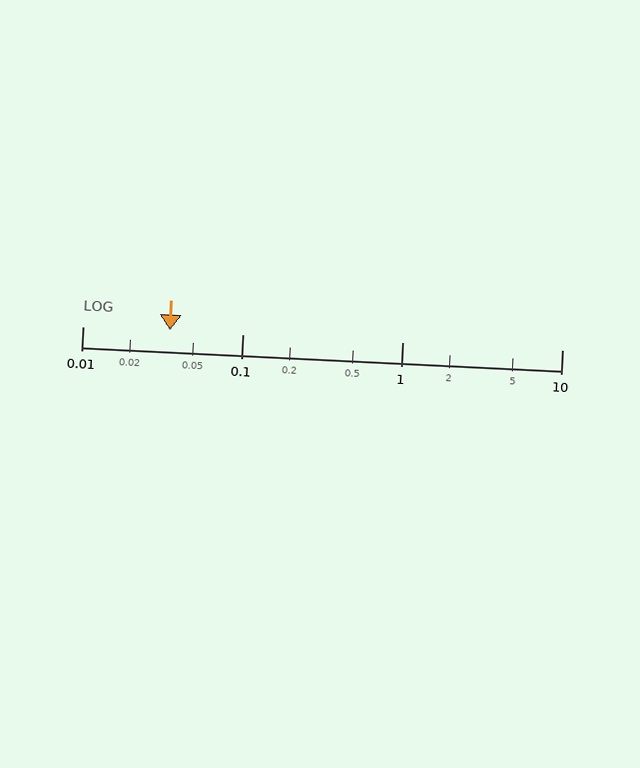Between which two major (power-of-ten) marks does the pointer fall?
The pointer is between 0.01 and 0.1.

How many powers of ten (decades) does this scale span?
The scale spans 3 decades, from 0.01 to 10.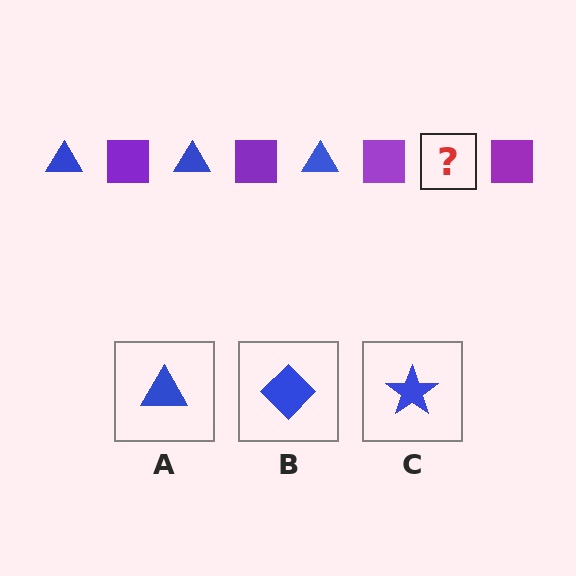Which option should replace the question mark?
Option A.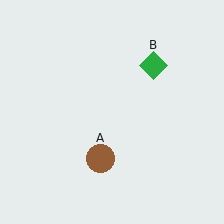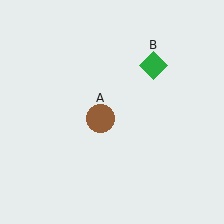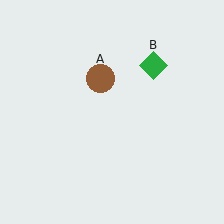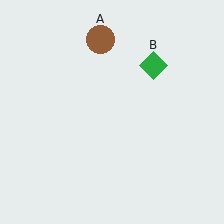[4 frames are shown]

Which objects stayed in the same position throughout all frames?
Green diamond (object B) remained stationary.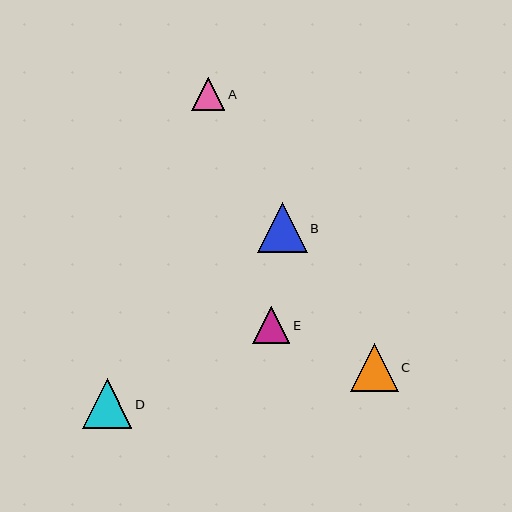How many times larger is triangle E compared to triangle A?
Triangle E is approximately 1.1 times the size of triangle A.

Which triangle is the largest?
Triangle B is the largest with a size of approximately 50 pixels.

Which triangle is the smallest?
Triangle A is the smallest with a size of approximately 33 pixels.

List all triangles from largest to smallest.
From largest to smallest: B, D, C, E, A.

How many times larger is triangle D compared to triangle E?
Triangle D is approximately 1.3 times the size of triangle E.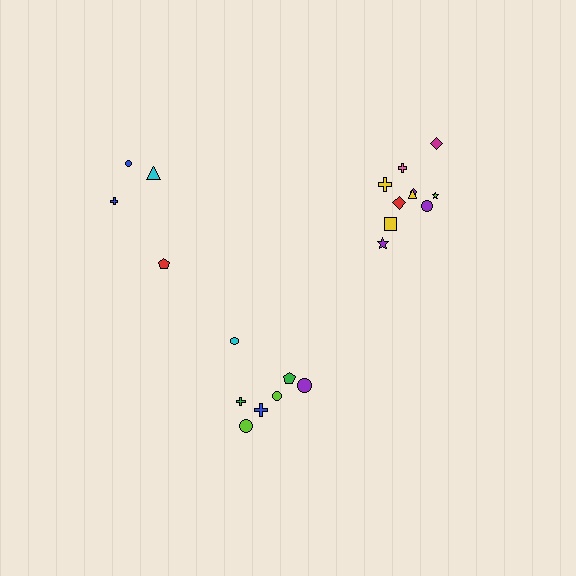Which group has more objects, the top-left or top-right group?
The top-right group.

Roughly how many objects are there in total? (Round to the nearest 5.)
Roughly 20 objects in total.